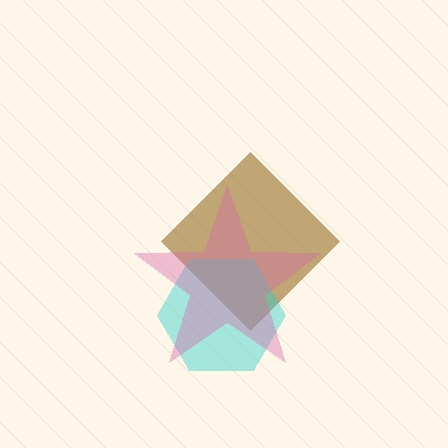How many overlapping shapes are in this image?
There are 3 overlapping shapes in the image.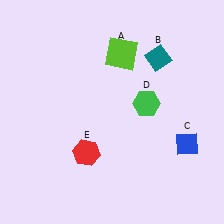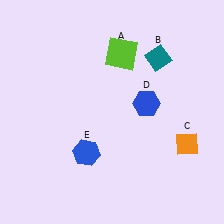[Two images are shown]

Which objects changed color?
C changed from blue to orange. D changed from green to blue. E changed from red to blue.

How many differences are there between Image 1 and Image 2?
There are 3 differences between the two images.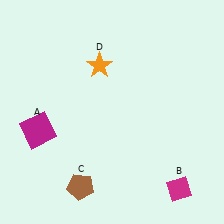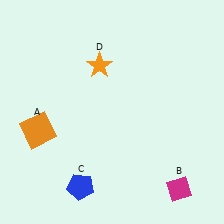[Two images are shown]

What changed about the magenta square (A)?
In Image 1, A is magenta. In Image 2, it changed to orange.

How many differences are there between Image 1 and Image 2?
There are 2 differences between the two images.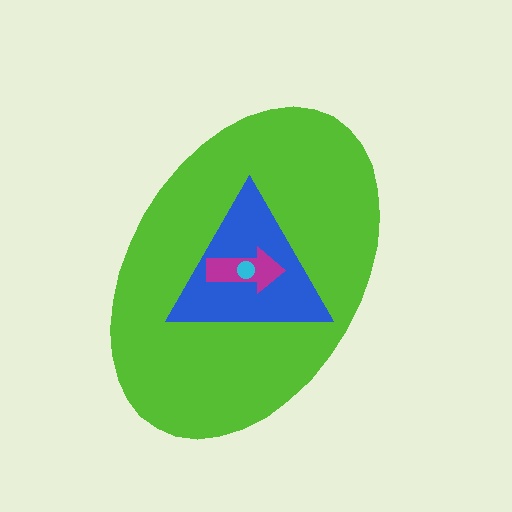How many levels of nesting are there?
4.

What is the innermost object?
The cyan circle.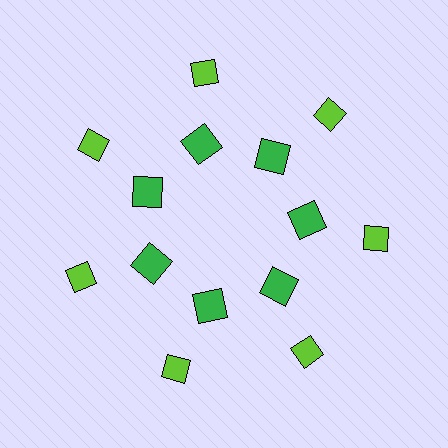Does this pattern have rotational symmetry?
Yes, this pattern has 7-fold rotational symmetry. It looks the same after rotating 51 degrees around the center.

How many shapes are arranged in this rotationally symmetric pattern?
There are 14 shapes, arranged in 7 groups of 2.